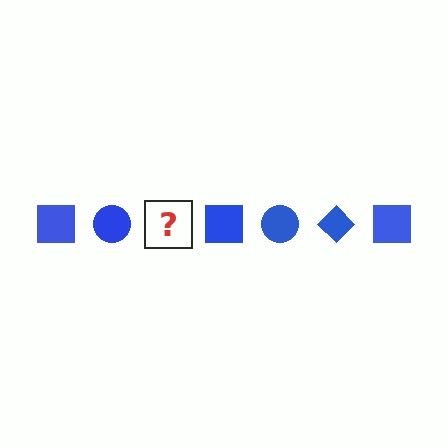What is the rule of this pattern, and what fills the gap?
The rule is that the pattern cycles through square, circle, diamond shapes in blue. The gap should be filled with a blue diamond.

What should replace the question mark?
The question mark should be replaced with a blue diamond.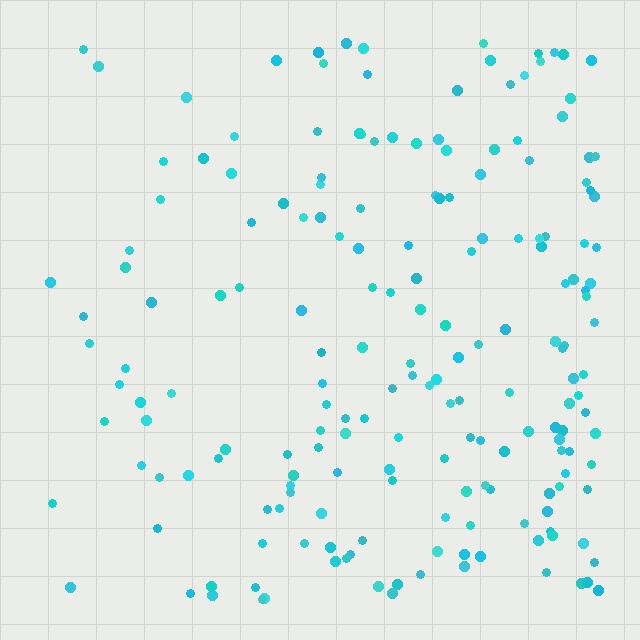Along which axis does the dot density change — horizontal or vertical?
Horizontal.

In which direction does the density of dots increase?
From left to right, with the right side densest.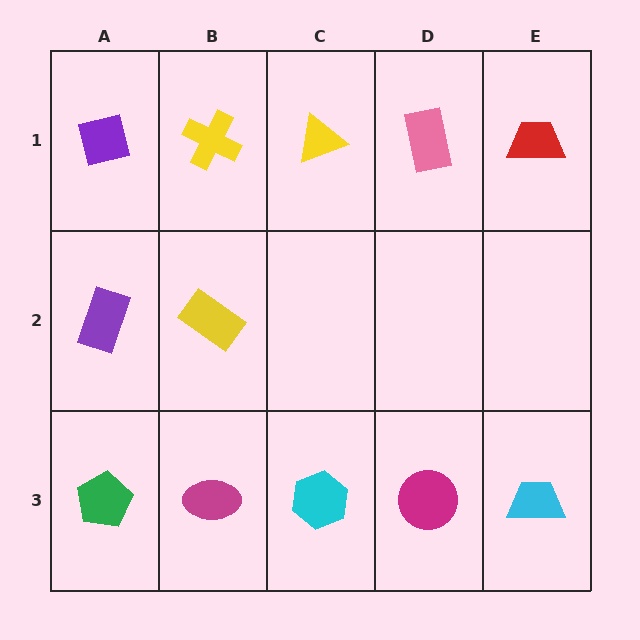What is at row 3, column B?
A magenta ellipse.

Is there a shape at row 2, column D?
No, that cell is empty.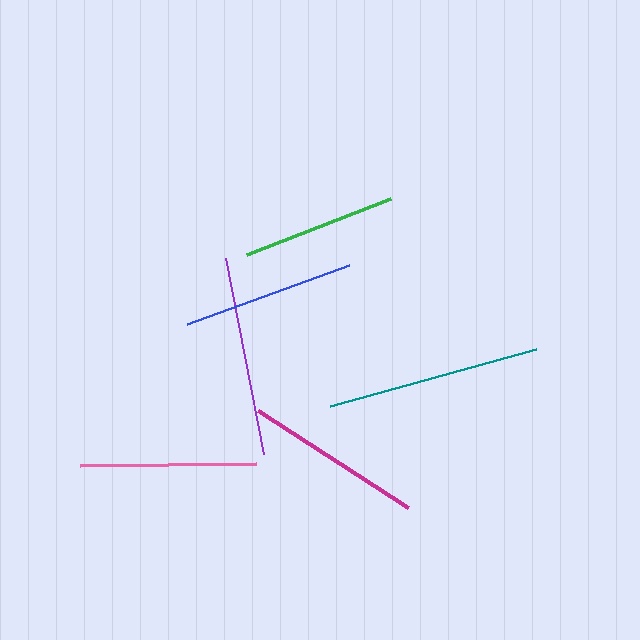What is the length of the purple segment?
The purple segment is approximately 200 pixels long.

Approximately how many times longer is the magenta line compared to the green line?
The magenta line is approximately 1.2 times the length of the green line.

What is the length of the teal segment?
The teal segment is approximately 214 pixels long.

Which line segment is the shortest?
The green line is the shortest at approximately 154 pixels.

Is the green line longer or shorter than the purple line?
The purple line is longer than the green line.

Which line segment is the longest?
The teal line is the longest at approximately 214 pixels.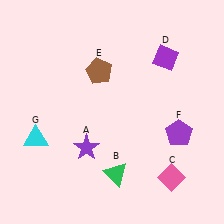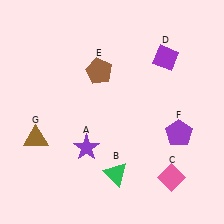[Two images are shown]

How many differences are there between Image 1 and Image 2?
There is 1 difference between the two images.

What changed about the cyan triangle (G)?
In Image 1, G is cyan. In Image 2, it changed to brown.